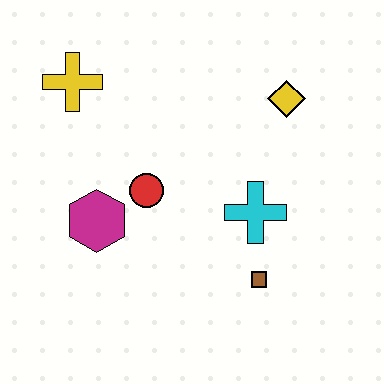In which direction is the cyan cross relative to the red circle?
The cyan cross is to the right of the red circle.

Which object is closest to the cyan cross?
The brown square is closest to the cyan cross.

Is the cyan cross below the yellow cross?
Yes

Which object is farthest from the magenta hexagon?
The yellow diamond is farthest from the magenta hexagon.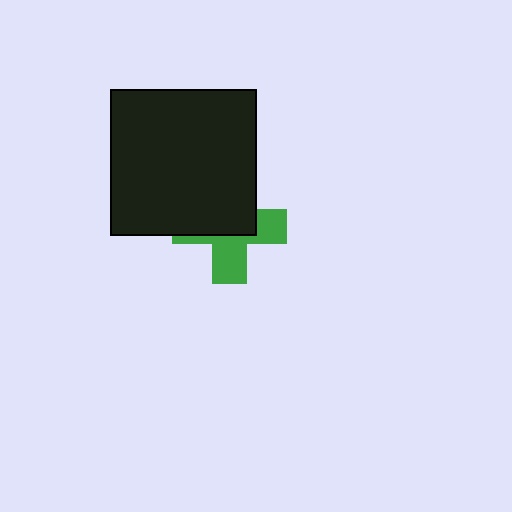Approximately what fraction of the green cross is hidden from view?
Roughly 54% of the green cross is hidden behind the black square.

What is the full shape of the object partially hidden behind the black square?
The partially hidden object is a green cross.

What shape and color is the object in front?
The object in front is a black square.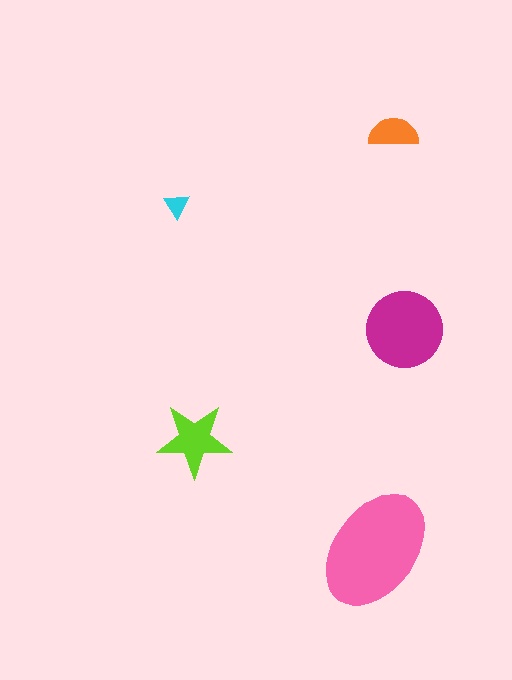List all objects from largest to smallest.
The pink ellipse, the magenta circle, the lime star, the orange semicircle, the cyan triangle.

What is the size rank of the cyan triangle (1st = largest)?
5th.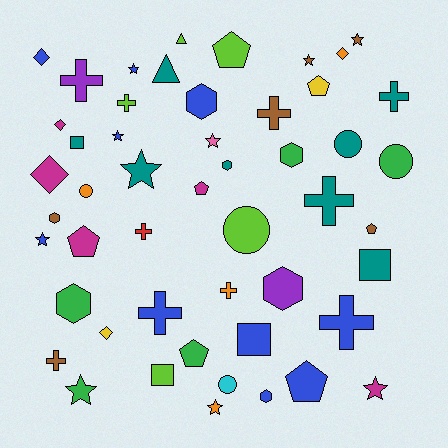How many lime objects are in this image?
There are 5 lime objects.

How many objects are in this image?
There are 50 objects.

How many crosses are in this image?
There are 10 crosses.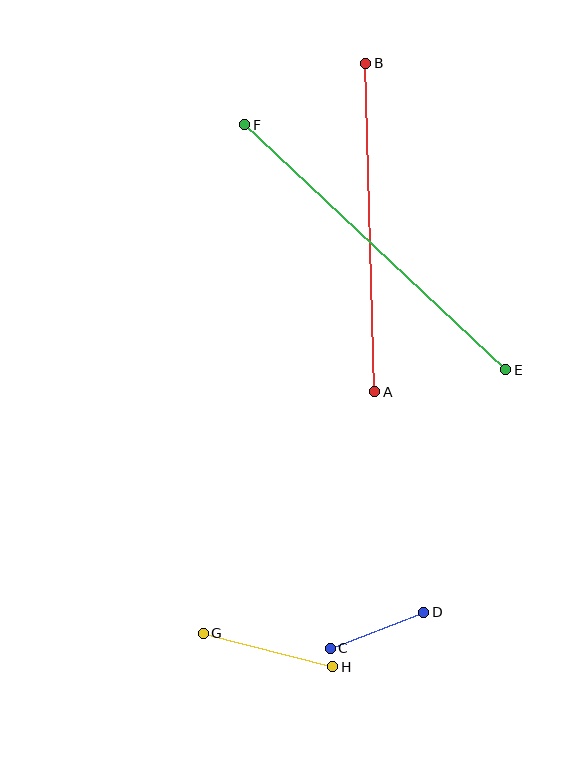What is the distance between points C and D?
The distance is approximately 100 pixels.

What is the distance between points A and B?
The distance is approximately 329 pixels.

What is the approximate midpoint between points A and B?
The midpoint is at approximately (370, 227) pixels.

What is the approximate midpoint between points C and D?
The midpoint is at approximately (377, 630) pixels.